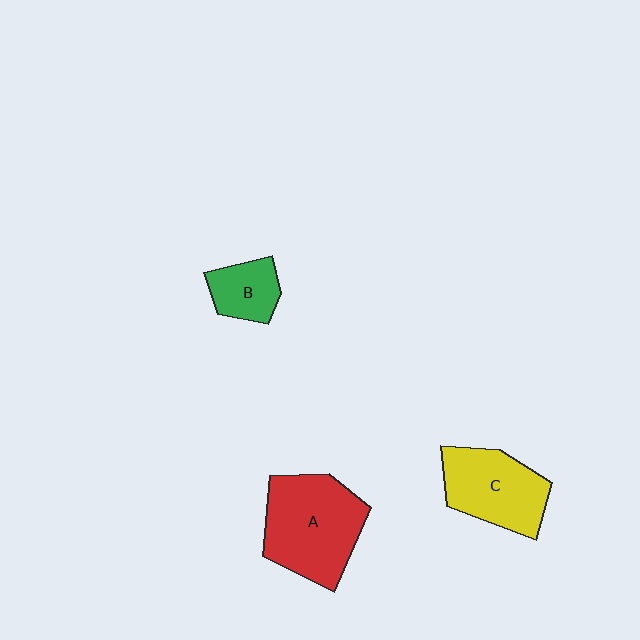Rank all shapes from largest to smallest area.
From largest to smallest: A (red), C (yellow), B (green).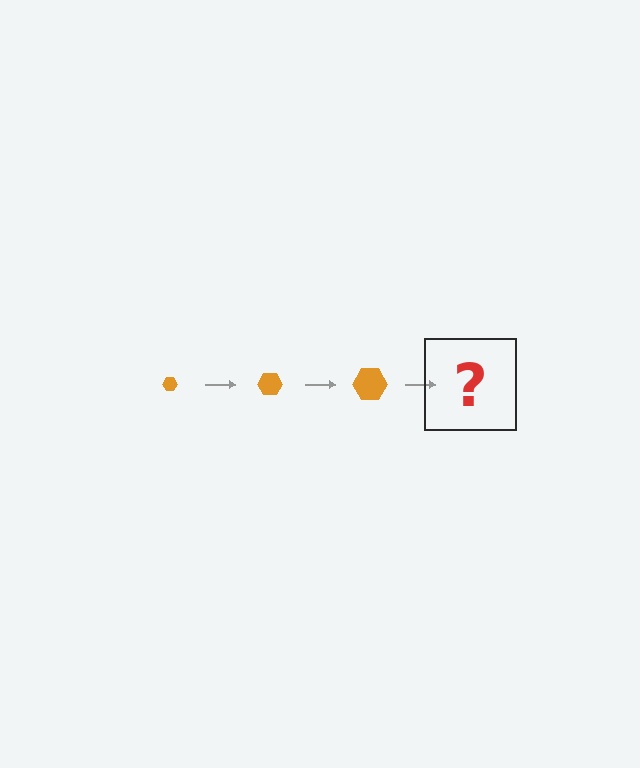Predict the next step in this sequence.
The next step is an orange hexagon, larger than the previous one.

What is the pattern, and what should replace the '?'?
The pattern is that the hexagon gets progressively larger each step. The '?' should be an orange hexagon, larger than the previous one.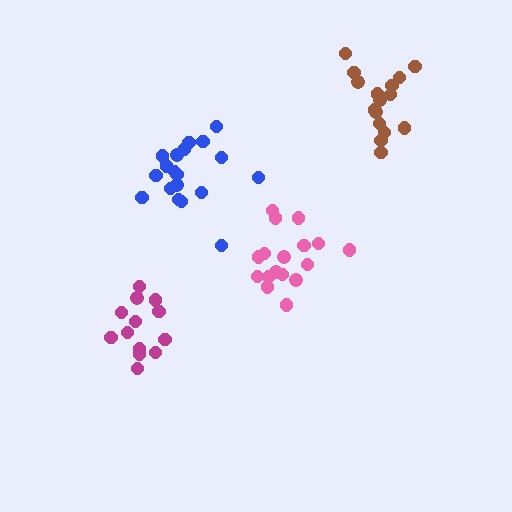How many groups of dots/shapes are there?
There are 4 groups.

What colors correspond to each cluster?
The clusters are colored: blue, brown, pink, magenta.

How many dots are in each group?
Group 1: 19 dots, Group 2: 17 dots, Group 3: 18 dots, Group 4: 13 dots (67 total).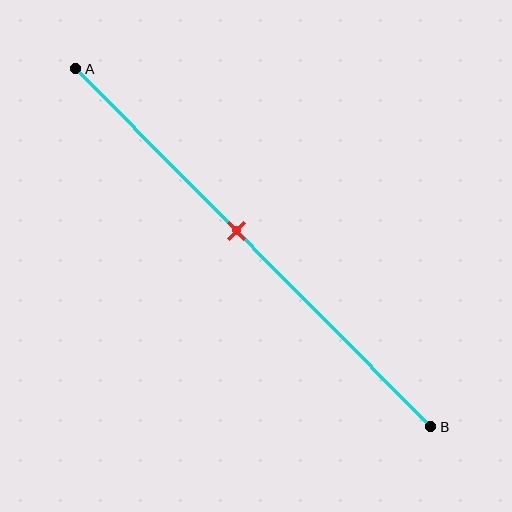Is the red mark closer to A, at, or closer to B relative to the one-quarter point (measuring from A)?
The red mark is closer to point B than the one-quarter point of segment AB.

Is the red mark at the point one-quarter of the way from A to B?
No, the mark is at about 45% from A, not at the 25% one-quarter point.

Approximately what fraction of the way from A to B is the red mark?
The red mark is approximately 45% of the way from A to B.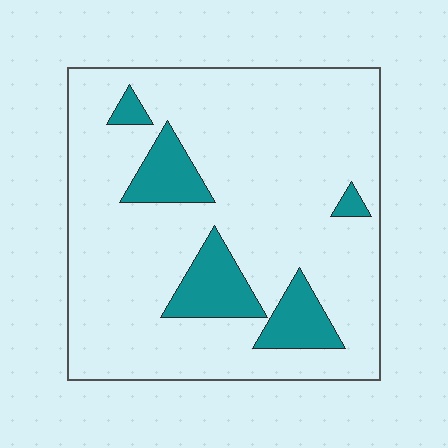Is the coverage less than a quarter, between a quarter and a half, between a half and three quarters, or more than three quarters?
Less than a quarter.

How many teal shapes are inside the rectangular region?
5.